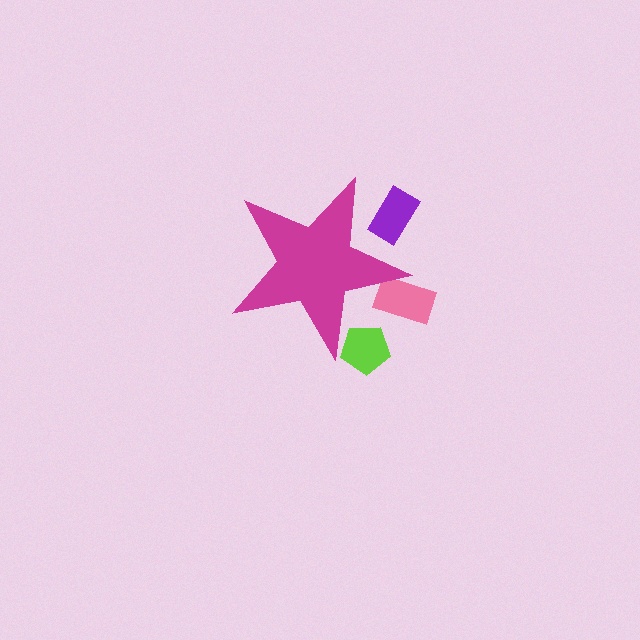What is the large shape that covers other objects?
A magenta star.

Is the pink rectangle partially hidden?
Yes, the pink rectangle is partially hidden behind the magenta star.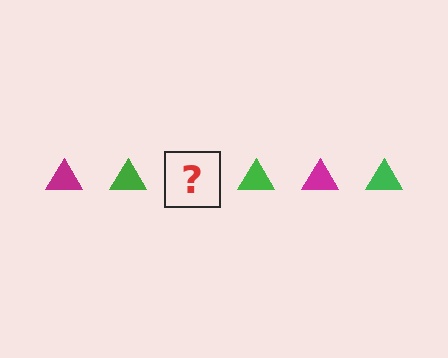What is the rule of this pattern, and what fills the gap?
The rule is that the pattern cycles through magenta, green triangles. The gap should be filled with a magenta triangle.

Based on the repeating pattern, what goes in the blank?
The blank should be a magenta triangle.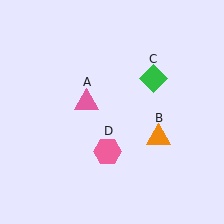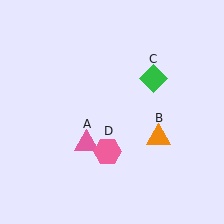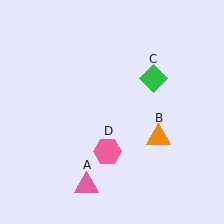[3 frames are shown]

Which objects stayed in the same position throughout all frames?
Orange triangle (object B) and green diamond (object C) and pink hexagon (object D) remained stationary.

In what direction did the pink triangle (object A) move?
The pink triangle (object A) moved down.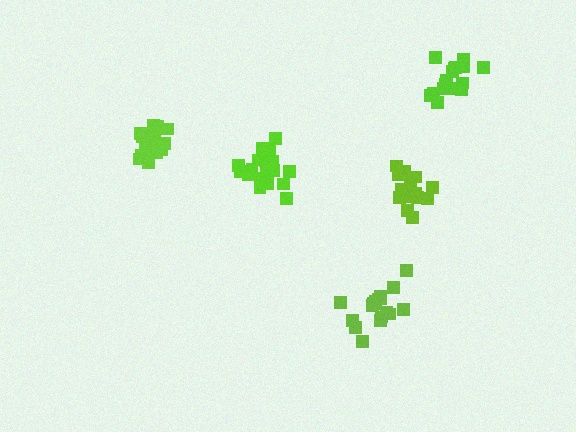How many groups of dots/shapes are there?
There are 5 groups.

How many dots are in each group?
Group 1: 19 dots, Group 2: 15 dots, Group 3: 16 dots, Group 4: 17 dots, Group 5: 20 dots (87 total).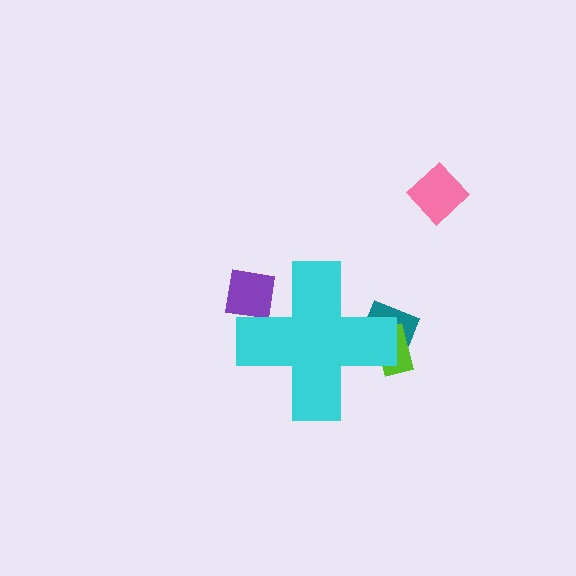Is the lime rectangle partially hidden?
Yes, the lime rectangle is partially hidden behind the cyan cross.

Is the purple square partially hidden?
Yes, the purple square is partially hidden behind the cyan cross.